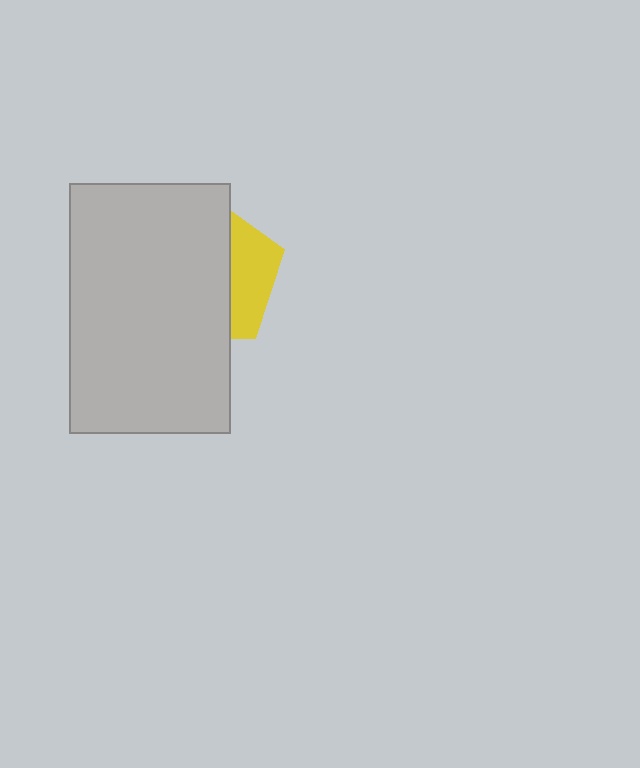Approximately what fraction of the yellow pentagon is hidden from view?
Roughly 70% of the yellow pentagon is hidden behind the light gray rectangle.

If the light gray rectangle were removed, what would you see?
You would see the complete yellow pentagon.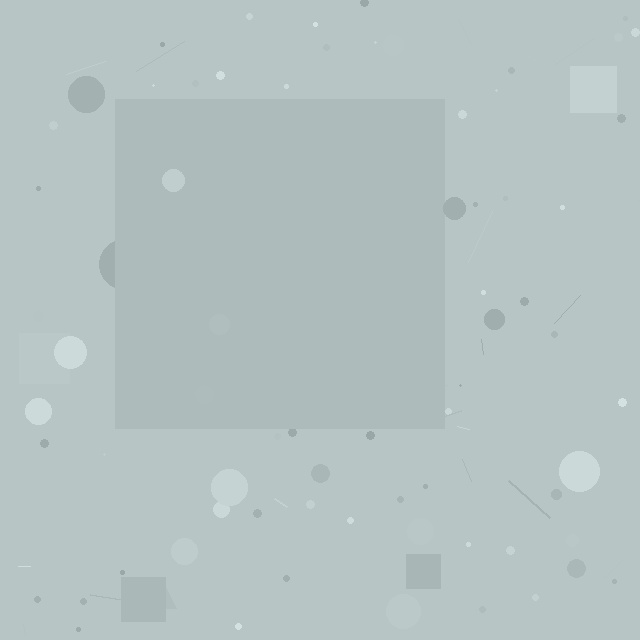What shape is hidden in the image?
A square is hidden in the image.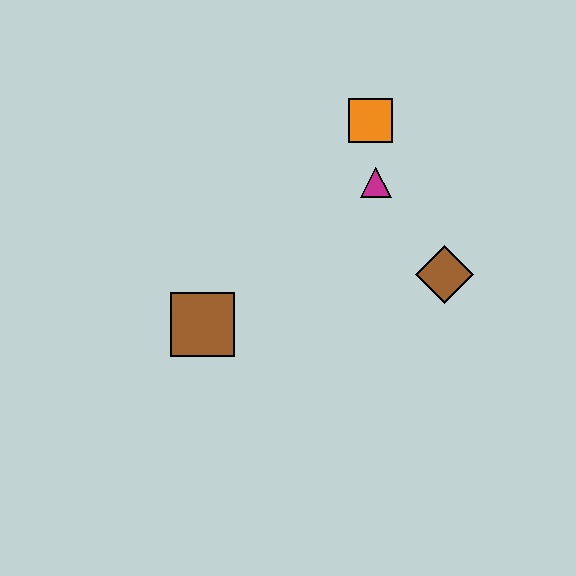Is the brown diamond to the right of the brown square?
Yes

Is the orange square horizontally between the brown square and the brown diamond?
Yes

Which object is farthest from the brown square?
The orange square is farthest from the brown square.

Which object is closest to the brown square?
The magenta triangle is closest to the brown square.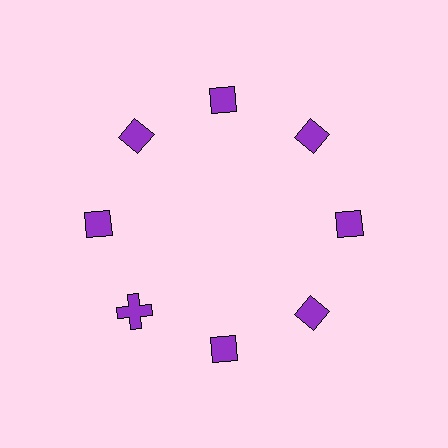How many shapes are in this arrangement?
There are 8 shapes arranged in a ring pattern.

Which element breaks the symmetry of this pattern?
The purple cross at roughly the 8 o'clock position breaks the symmetry. All other shapes are purple diamonds.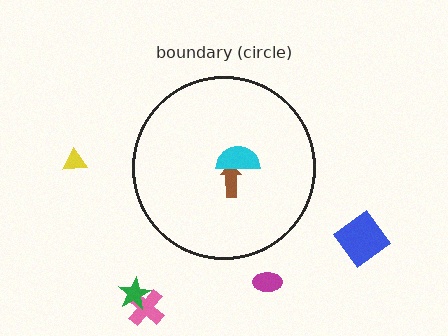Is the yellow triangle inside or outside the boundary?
Outside.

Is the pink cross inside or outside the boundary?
Outside.